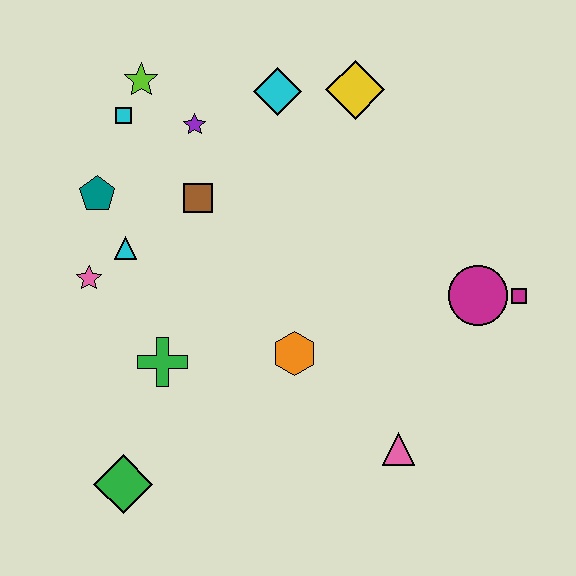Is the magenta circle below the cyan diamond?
Yes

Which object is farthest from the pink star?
The magenta square is farthest from the pink star.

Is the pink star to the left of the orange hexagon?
Yes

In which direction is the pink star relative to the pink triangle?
The pink star is to the left of the pink triangle.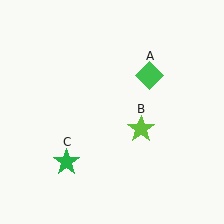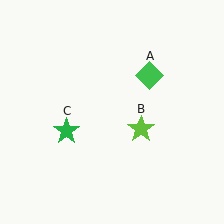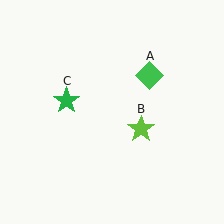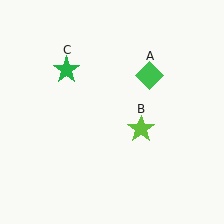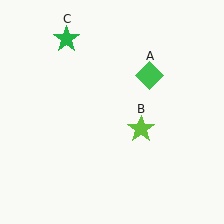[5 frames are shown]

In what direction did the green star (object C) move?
The green star (object C) moved up.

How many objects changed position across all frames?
1 object changed position: green star (object C).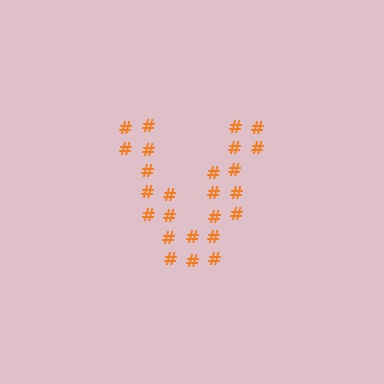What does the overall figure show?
The overall figure shows the letter V.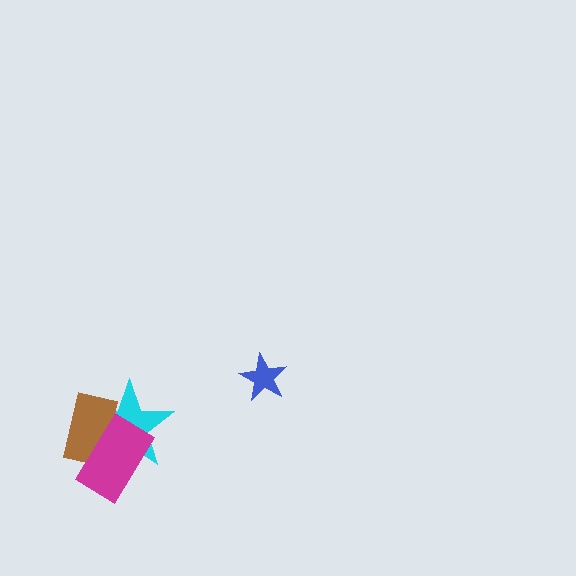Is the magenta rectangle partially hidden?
No, no other shape covers it.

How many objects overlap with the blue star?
0 objects overlap with the blue star.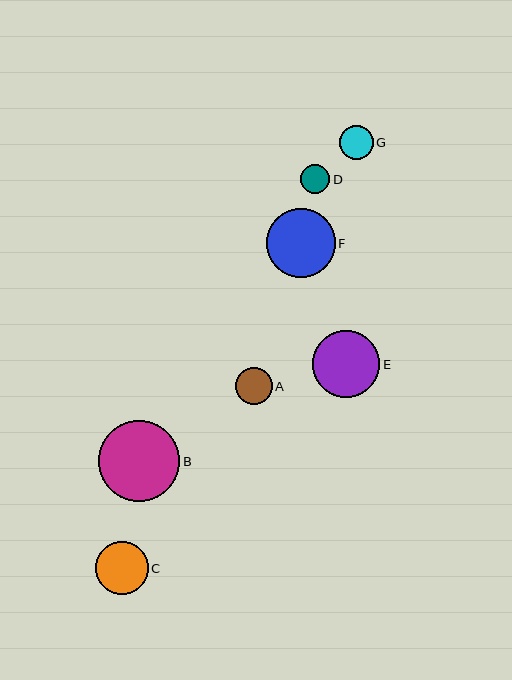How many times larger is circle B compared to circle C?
Circle B is approximately 1.5 times the size of circle C.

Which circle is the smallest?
Circle D is the smallest with a size of approximately 29 pixels.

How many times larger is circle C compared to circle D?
Circle C is approximately 1.8 times the size of circle D.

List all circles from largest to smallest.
From largest to smallest: B, F, E, C, A, G, D.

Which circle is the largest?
Circle B is the largest with a size of approximately 81 pixels.